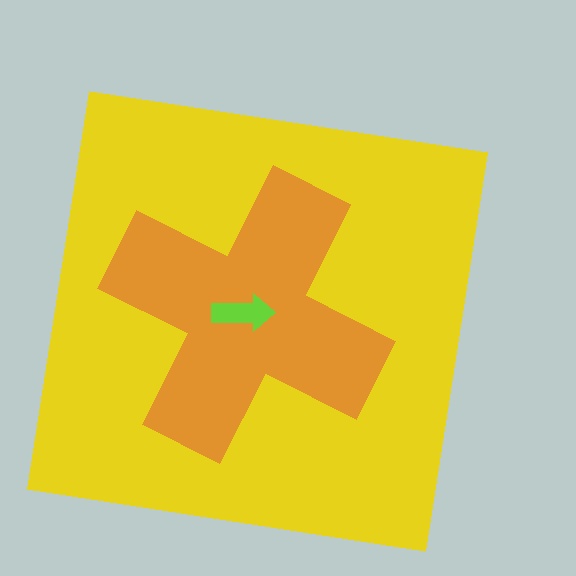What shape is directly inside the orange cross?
The lime arrow.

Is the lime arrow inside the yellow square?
Yes.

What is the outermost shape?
The yellow square.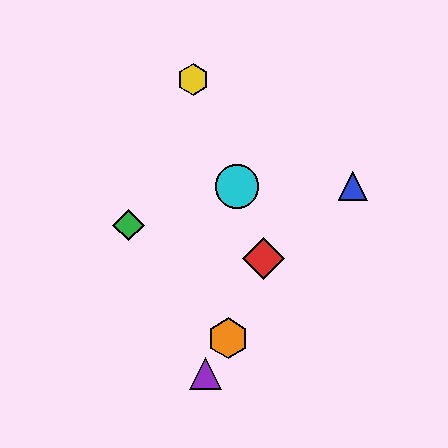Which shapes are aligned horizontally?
The blue triangle, the cyan circle are aligned horizontally.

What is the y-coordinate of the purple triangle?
The purple triangle is at y≈374.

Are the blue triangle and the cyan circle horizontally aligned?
Yes, both are at y≈186.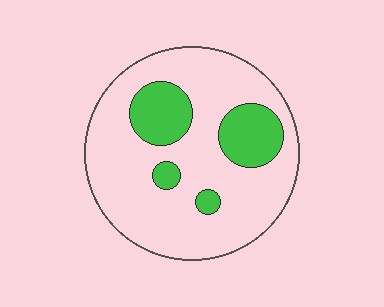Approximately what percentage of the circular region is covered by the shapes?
Approximately 20%.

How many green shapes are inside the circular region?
4.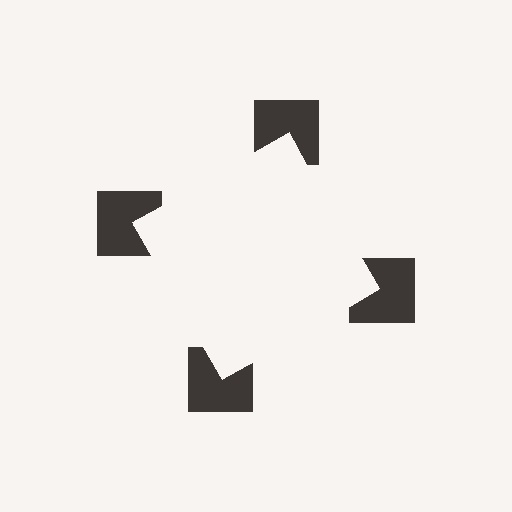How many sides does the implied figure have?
4 sides.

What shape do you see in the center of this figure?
An illusory square — its edges are inferred from the aligned wedge cuts in the notched squares, not physically drawn.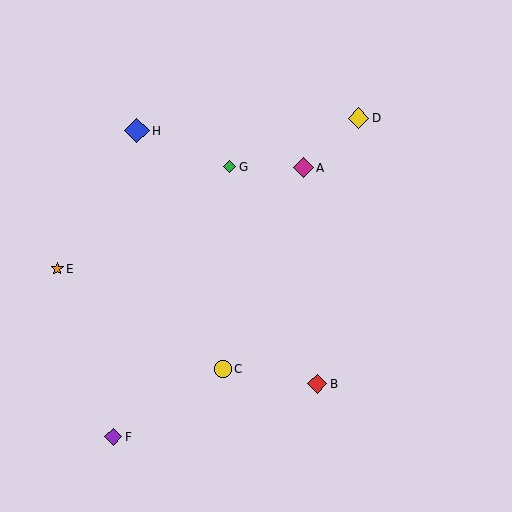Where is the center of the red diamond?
The center of the red diamond is at (317, 384).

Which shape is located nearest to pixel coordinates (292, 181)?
The magenta diamond (labeled A) at (303, 168) is nearest to that location.